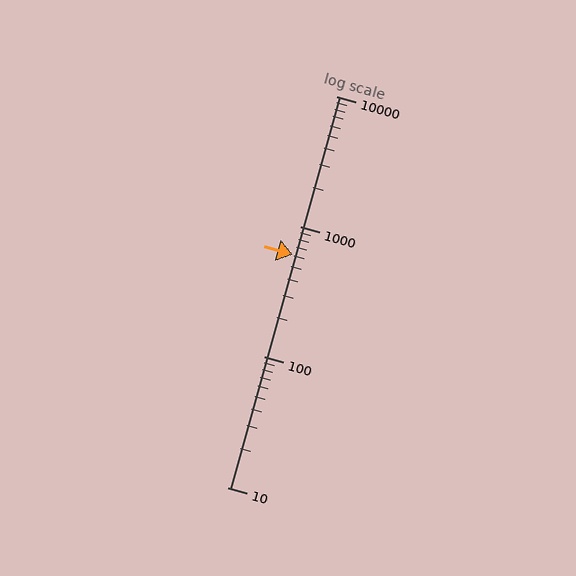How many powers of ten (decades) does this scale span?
The scale spans 3 decades, from 10 to 10000.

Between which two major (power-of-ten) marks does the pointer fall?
The pointer is between 100 and 1000.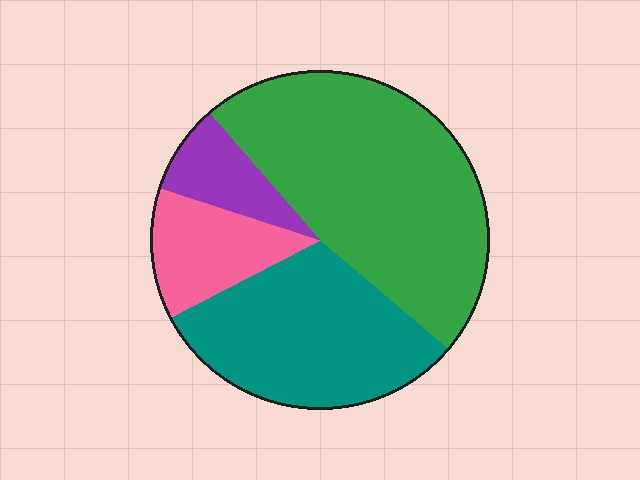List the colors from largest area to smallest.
From largest to smallest: green, teal, pink, purple.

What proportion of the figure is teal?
Teal covers roughly 30% of the figure.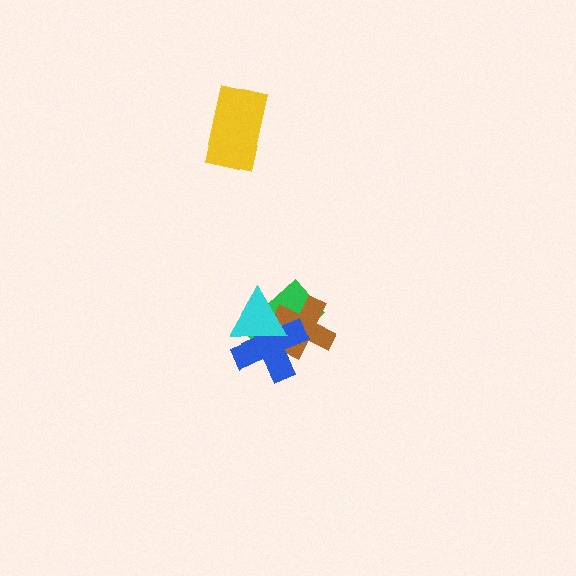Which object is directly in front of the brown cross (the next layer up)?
The blue cross is directly in front of the brown cross.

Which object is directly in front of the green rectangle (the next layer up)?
The brown cross is directly in front of the green rectangle.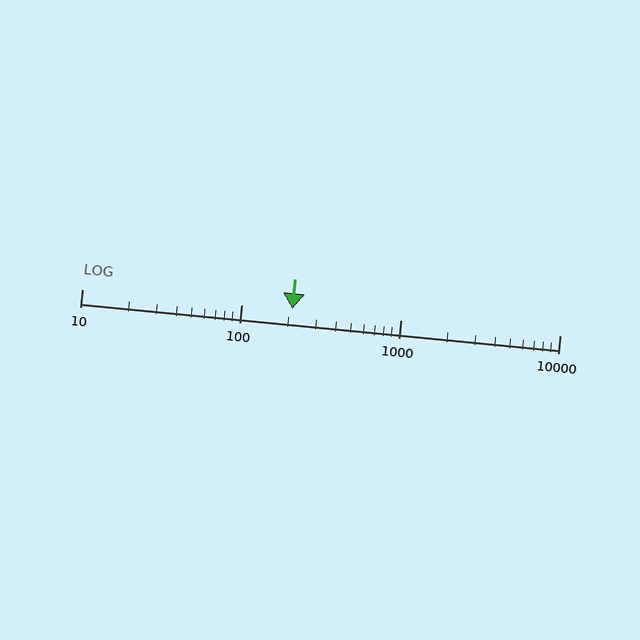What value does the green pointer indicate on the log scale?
The pointer indicates approximately 210.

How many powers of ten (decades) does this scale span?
The scale spans 3 decades, from 10 to 10000.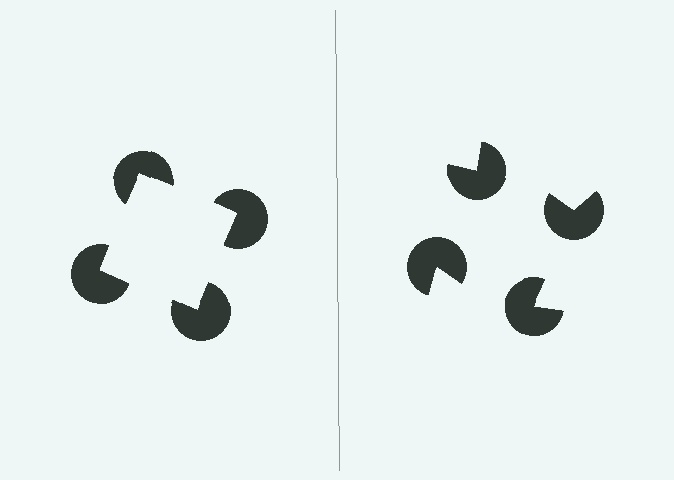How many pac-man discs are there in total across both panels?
8 — 4 on each side.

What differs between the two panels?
The pac-man discs are positioned identically on both sides; only the wedge orientations differ. On the left they align to a square; on the right they are misaligned.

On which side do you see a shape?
An illusory square appears on the left side. On the right side the wedge cuts are rotated, so no coherent shape forms.